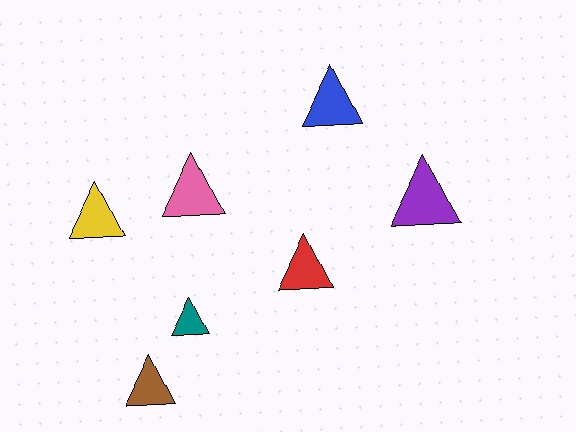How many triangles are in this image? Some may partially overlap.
There are 7 triangles.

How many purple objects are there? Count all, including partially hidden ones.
There is 1 purple object.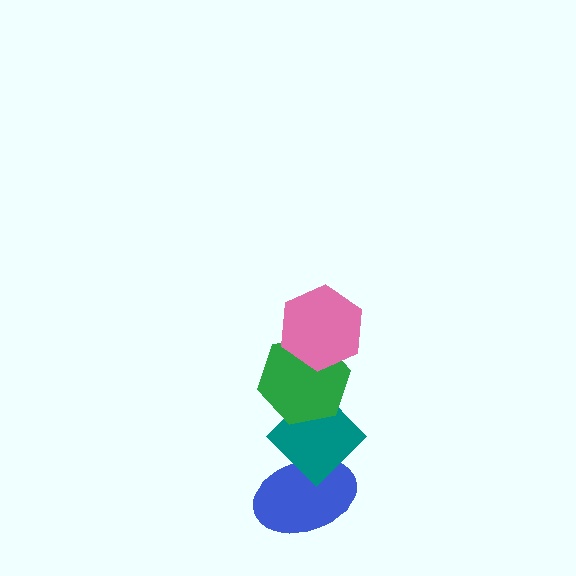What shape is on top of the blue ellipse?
The teal diamond is on top of the blue ellipse.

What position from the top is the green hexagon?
The green hexagon is 2nd from the top.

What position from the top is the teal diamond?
The teal diamond is 3rd from the top.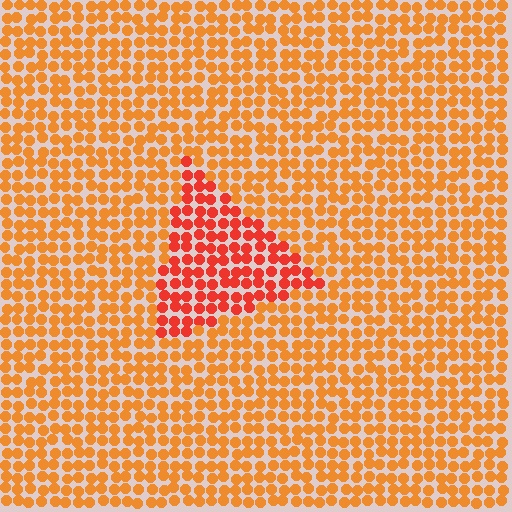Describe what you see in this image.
The image is filled with small orange elements in a uniform arrangement. A triangle-shaped region is visible where the elements are tinted to a slightly different hue, forming a subtle color boundary.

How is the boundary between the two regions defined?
The boundary is defined purely by a slight shift in hue (about 27 degrees). Spacing, size, and orientation are identical on both sides.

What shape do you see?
I see a triangle.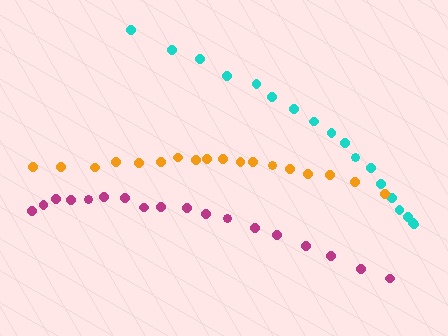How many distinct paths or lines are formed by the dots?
There are 3 distinct paths.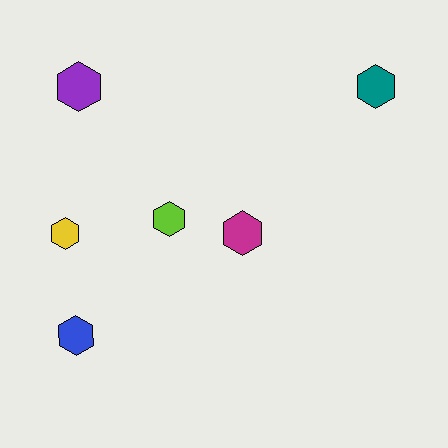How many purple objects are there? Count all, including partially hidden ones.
There is 1 purple object.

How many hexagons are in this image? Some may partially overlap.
There are 6 hexagons.